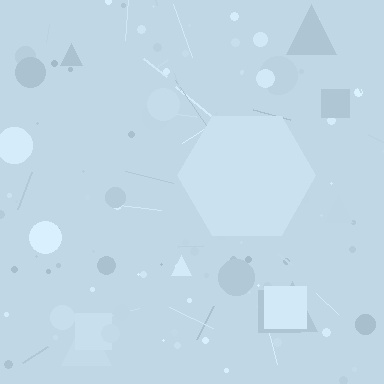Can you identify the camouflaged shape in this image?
The camouflaged shape is a hexagon.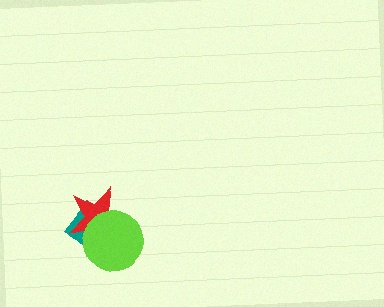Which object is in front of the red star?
The lime circle is in front of the red star.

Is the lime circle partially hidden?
No, no other shape covers it.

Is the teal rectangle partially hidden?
Yes, it is partially covered by another shape.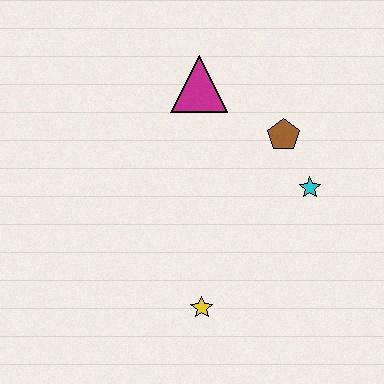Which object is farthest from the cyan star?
The yellow star is farthest from the cyan star.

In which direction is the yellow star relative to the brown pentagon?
The yellow star is below the brown pentagon.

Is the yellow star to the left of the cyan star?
Yes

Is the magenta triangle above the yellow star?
Yes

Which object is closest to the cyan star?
The brown pentagon is closest to the cyan star.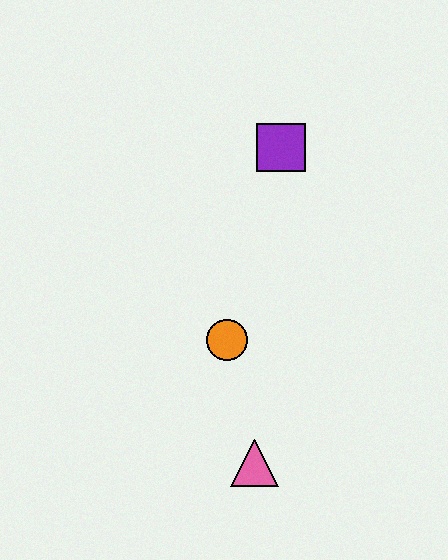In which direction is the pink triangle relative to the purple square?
The pink triangle is below the purple square.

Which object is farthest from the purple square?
The pink triangle is farthest from the purple square.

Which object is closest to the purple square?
The orange circle is closest to the purple square.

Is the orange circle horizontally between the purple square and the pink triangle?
No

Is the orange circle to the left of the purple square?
Yes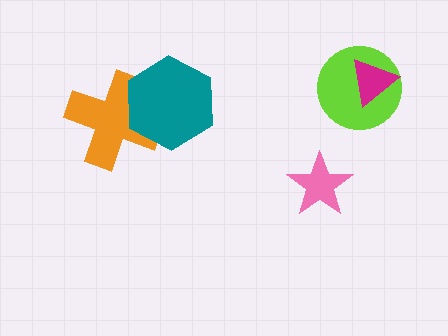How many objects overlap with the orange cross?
1 object overlaps with the orange cross.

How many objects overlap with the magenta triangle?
1 object overlaps with the magenta triangle.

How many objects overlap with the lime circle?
1 object overlaps with the lime circle.